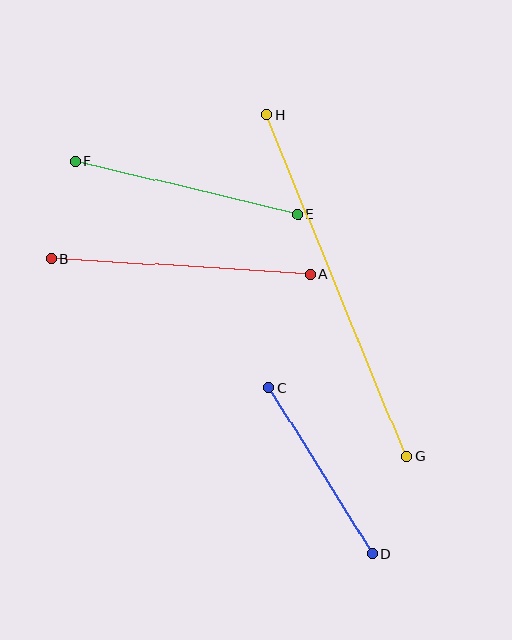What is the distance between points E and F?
The distance is approximately 228 pixels.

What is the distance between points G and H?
The distance is approximately 369 pixels.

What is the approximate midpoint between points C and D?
The midpoint is at approximately (321, 471) pixels.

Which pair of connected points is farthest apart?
Points G and H are farthest apart.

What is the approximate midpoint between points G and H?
The midpoint is at approximately (337, 286) pixels.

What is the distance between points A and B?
The distance is approximately 259 pixels.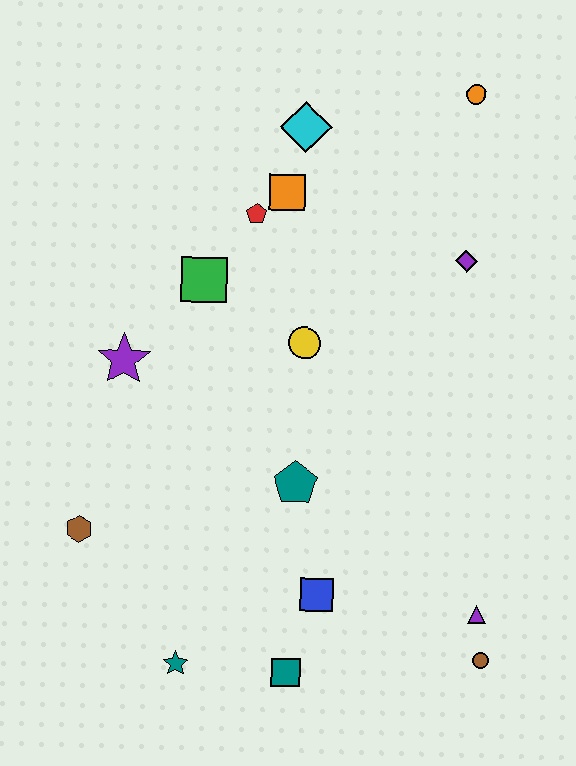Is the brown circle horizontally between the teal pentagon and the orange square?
No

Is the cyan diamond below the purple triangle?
No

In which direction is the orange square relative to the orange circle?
The orange square is to the left of the orange circle.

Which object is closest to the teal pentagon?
The blue square is closest to the teal pentagon.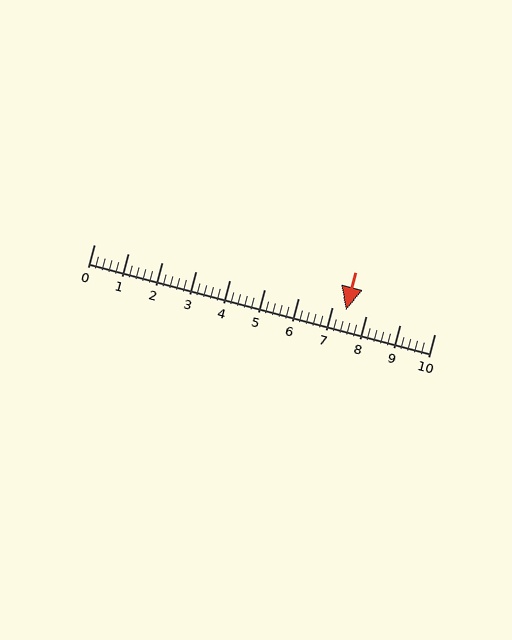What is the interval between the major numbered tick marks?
The major tick marks are spaced 1 units apart.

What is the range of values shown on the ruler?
The ruler shows values from 0 to 10.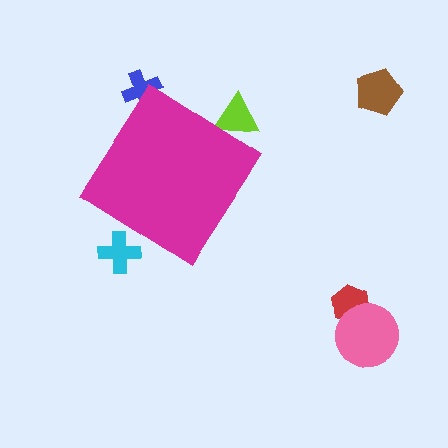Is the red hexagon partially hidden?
No, the red hexagon is fully visible.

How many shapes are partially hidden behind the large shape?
3 shapes are partially hidden.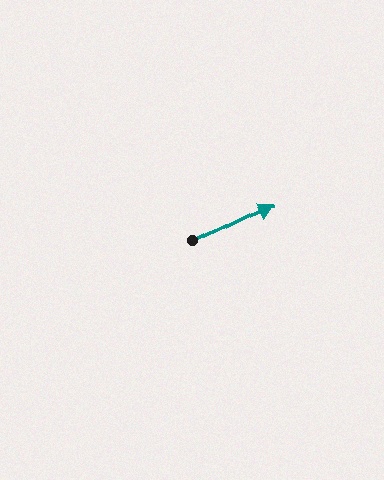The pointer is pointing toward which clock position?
Roughly 2 o'clock.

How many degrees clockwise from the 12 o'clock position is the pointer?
Approximately 65 degrees.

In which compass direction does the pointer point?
Northeast.